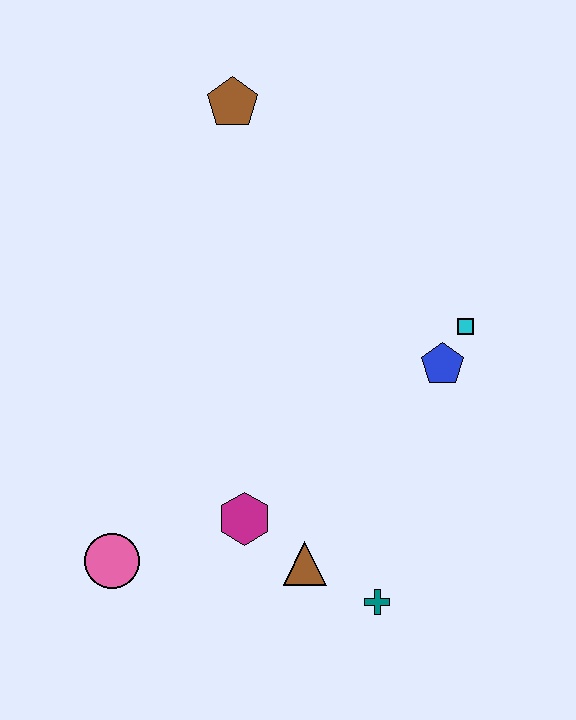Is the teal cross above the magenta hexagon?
No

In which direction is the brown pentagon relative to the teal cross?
The brown pentagon is above the teal cross.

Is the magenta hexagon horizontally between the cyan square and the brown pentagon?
Yes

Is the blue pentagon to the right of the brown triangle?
Yes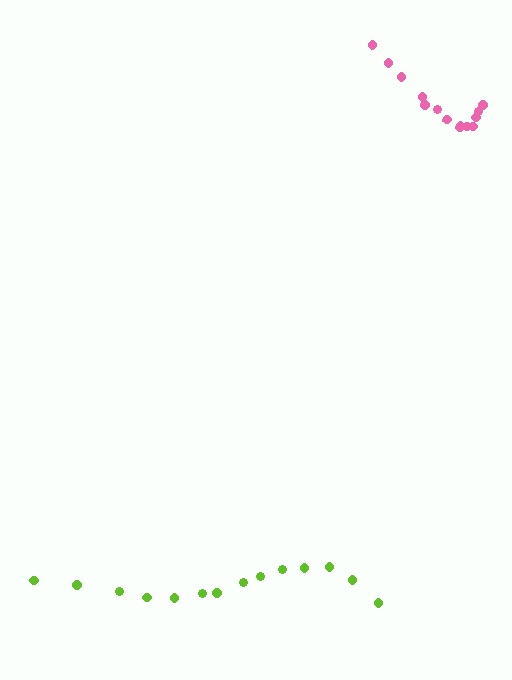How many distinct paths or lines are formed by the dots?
There are 2 distinct paths.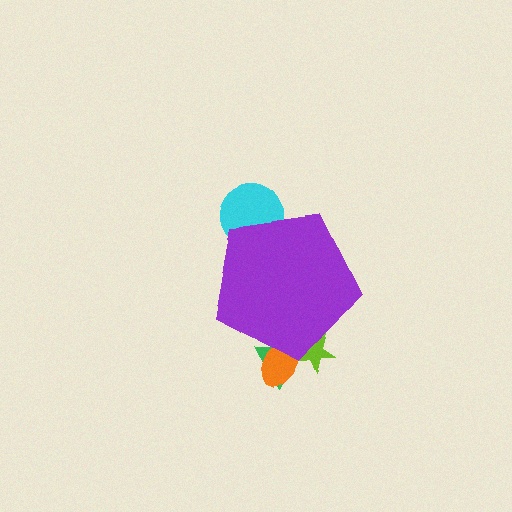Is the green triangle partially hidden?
Yes, the green triangle is partially hidden behind the purple pentagon.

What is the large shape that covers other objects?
A purple pentagon.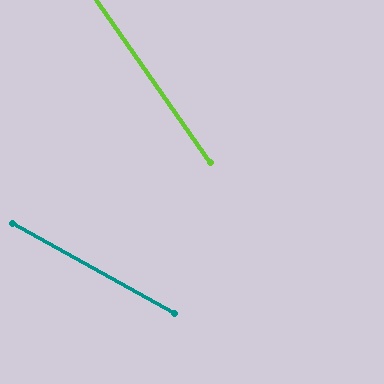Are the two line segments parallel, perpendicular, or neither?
Neither parallel nor perpendicular — they differ by about 26°.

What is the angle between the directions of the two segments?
Approximately 26 degrees.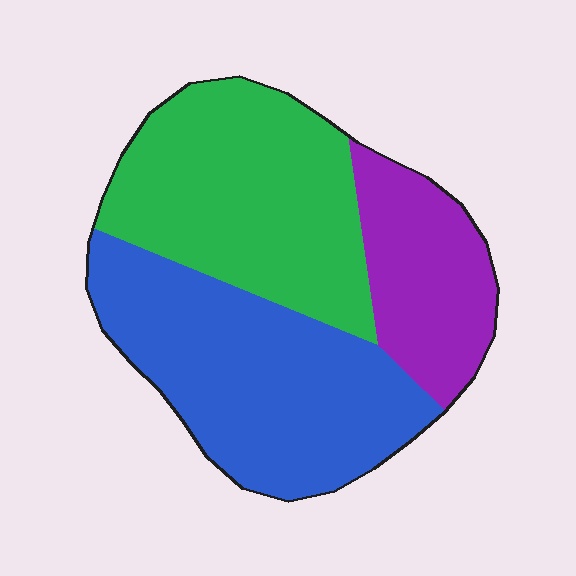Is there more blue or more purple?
Blue.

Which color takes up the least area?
Purple, at roughly 20%.